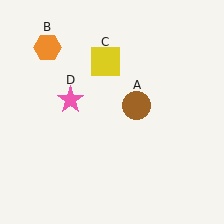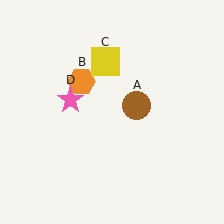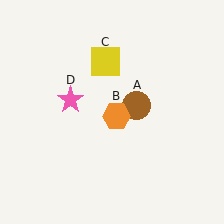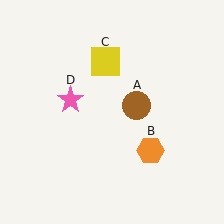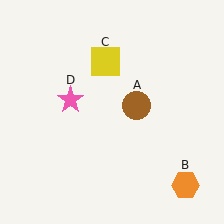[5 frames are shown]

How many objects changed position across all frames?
1 object changed position: orange hexagon (object B).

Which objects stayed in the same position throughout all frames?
Brown circle (object A) and yellow square (object C) and pink star (object D) remained stationary.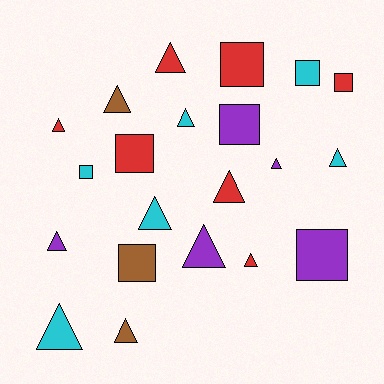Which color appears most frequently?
Red, with 7 objects.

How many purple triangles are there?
There are 3 purple triangles.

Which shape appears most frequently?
Triangle, with 13 objects.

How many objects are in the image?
There are 21 objects.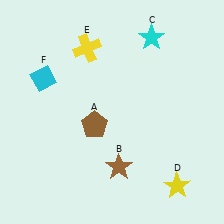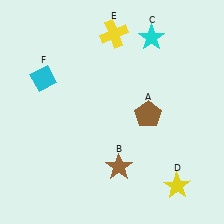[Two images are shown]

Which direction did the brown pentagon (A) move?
The brown pentagon (A) moved right.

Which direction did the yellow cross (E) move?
The yellow cross (E) moved right.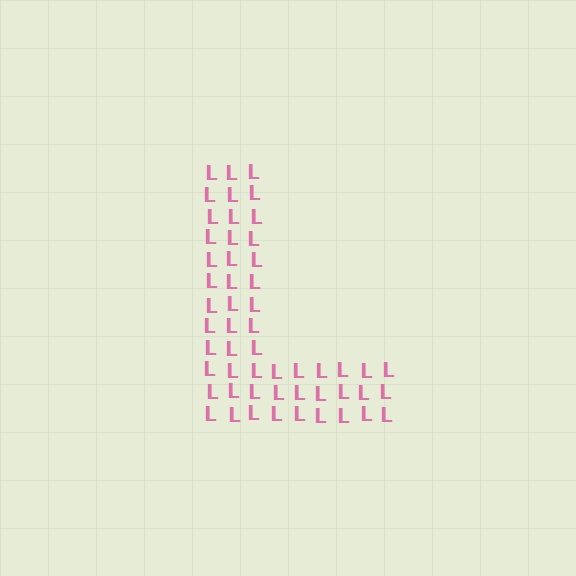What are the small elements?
The small elements are letter L's.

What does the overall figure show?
The overall figure shows the letter L.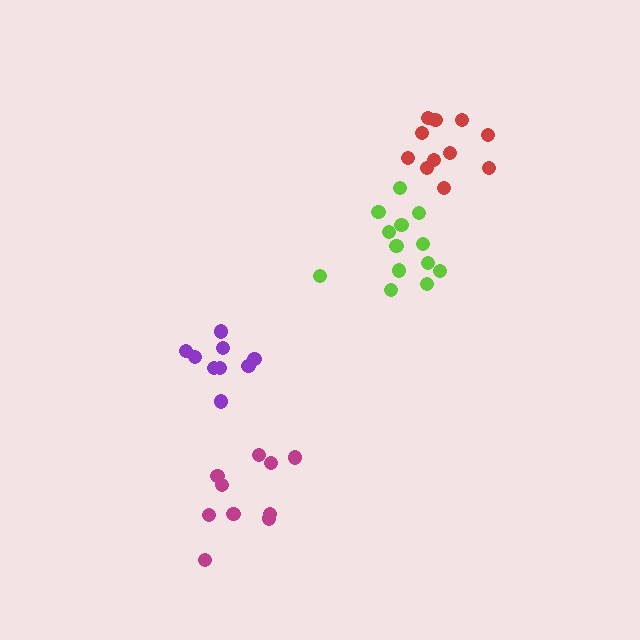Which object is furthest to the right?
The red cluster is rightmost.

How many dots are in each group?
Group 1: 11 dots, Group 2: 13 dots, Group 3: 10 dots, Group 4: 9 dots (43 total).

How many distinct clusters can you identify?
There are 4 distinct clusters.